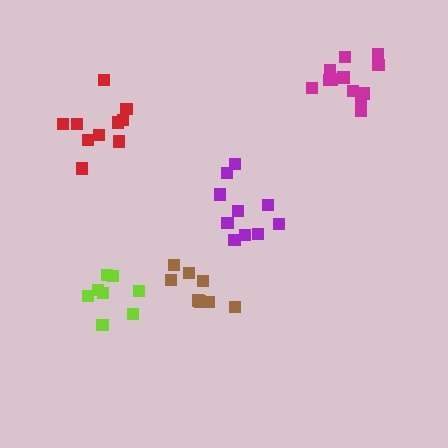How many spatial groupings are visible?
There are 5 spatial groupings.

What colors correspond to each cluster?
The clusters are colored: red, purple, magenta, lime, brown.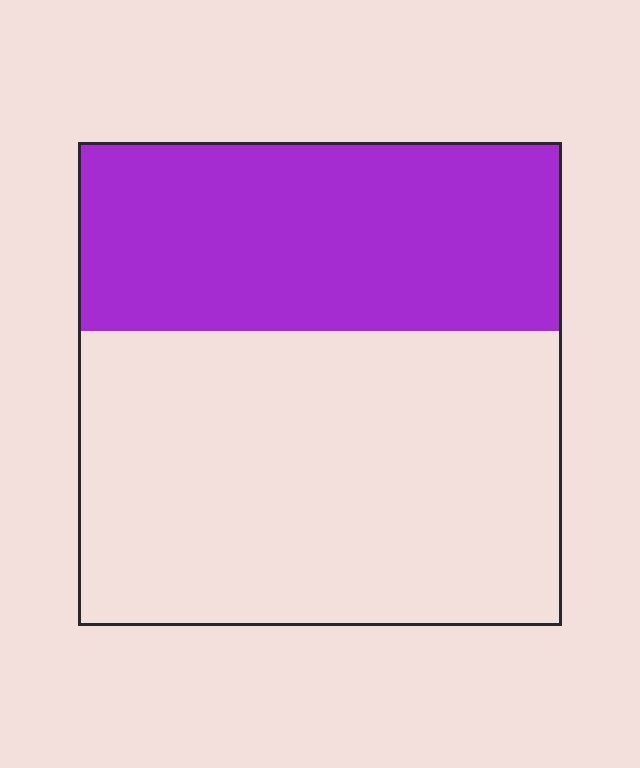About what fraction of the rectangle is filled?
About two fifths (2/5).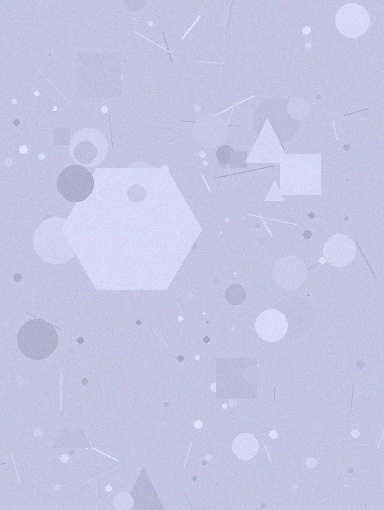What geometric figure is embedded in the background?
A hexagon is embedded in the background.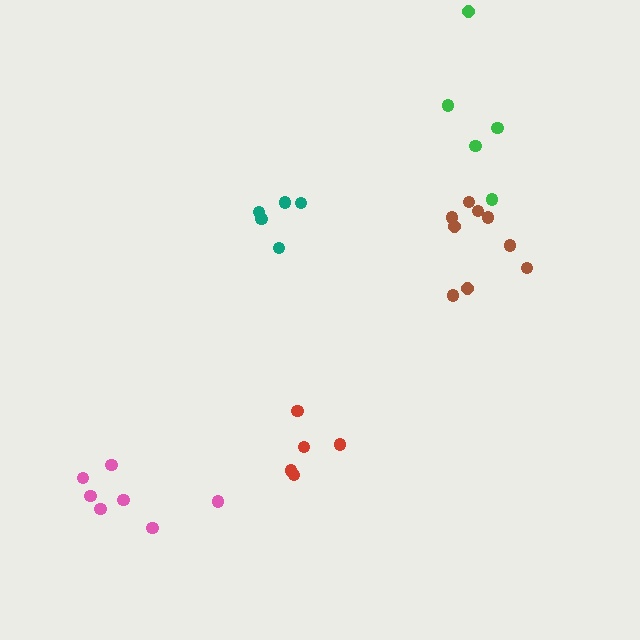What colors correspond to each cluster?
The clusters are colored: teal, red, green, brown, pink.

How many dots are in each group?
Group 1: 5 dots, Group 2: 5 dots, Group 3: 5 dots, Group 4: 9 dots, Group 5: 7 dots (31 total).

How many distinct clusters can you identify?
There are 5 distinct clusters.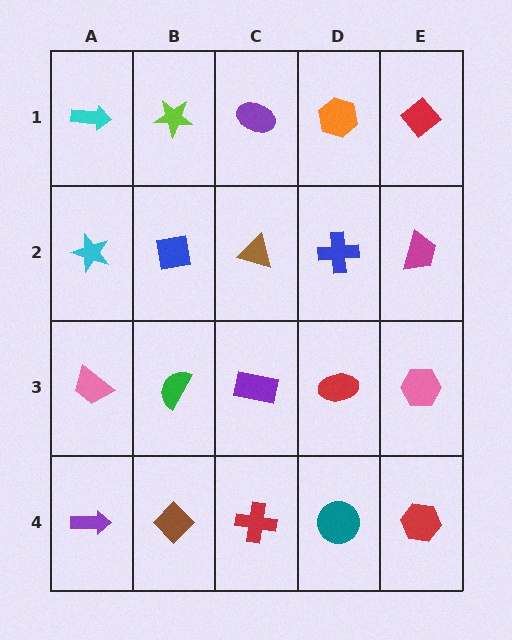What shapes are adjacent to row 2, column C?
A purple ellipse (row 1, column C), a purple rectangle (row 3, column C), a blue square (row 2, column B), a blue cross (row 2, column D).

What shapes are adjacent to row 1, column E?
A magenta trapezoid (row 2, column E), an orange hexagon (row 1, column D).